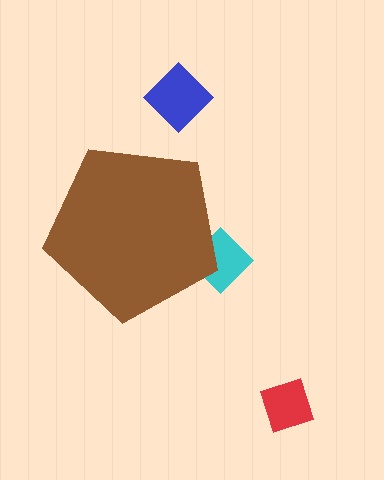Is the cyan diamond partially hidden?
Yes, the cyan diamond is partially hidden behind the brown pentagon.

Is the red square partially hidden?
No, the red square is fully visible.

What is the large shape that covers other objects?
A brown pentagon.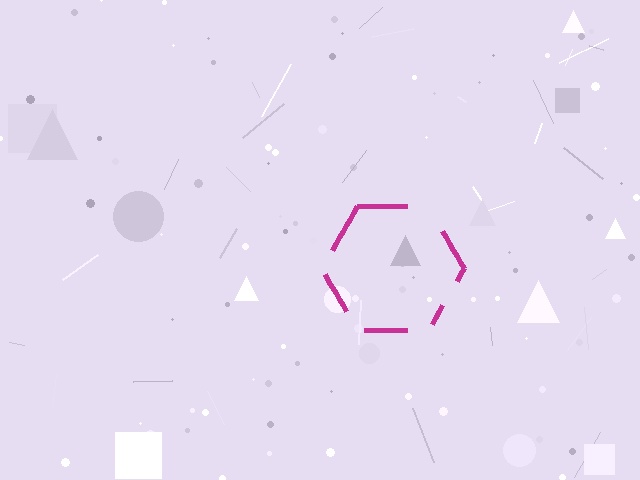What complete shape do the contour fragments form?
The contour fragments form a hexagon.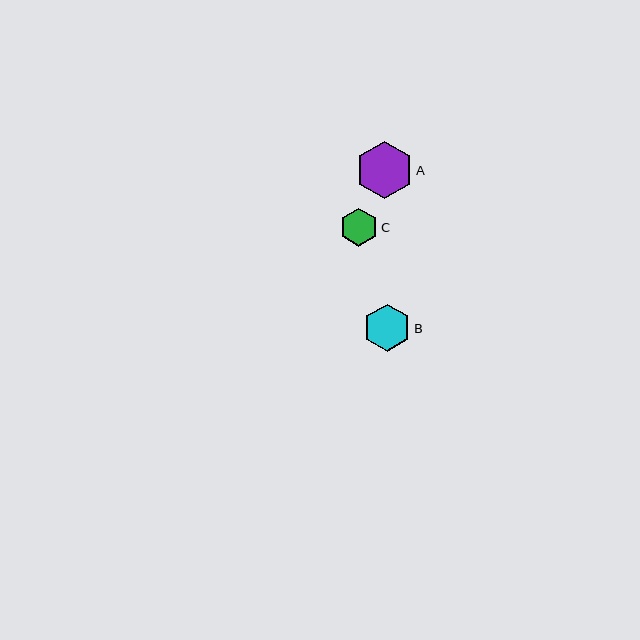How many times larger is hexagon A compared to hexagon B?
Hexagon A is approximately 1.2 times the size of hexagon B.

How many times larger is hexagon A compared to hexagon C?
Hexagon A is approximately 1.5 times the size of hexagon C.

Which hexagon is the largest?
Hexagon A is the largest with a size of approximately 57 pixels.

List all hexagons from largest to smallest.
From largest to smallest: A, B, C.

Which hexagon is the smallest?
Hexagon C is the smallest with a size of approximately 38 pixels.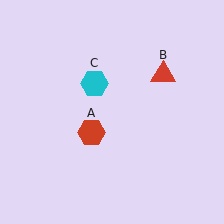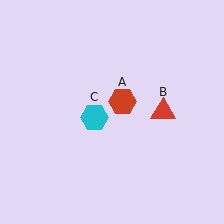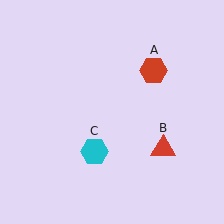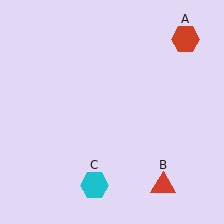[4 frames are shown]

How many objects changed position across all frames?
3 objects changed position: red hexagon (object A), red triangle (object B), cyan hexagon (object C).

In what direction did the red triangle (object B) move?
The red triangle (object B) moved down.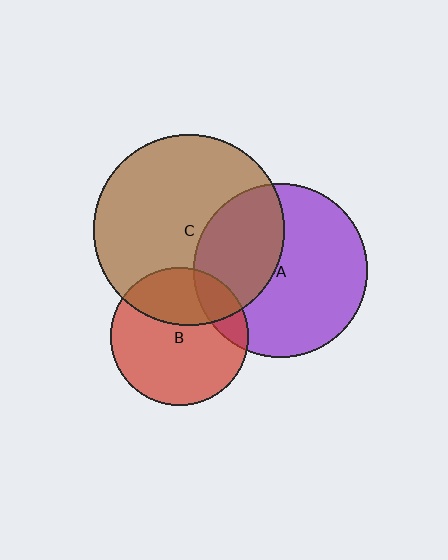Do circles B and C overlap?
Yes.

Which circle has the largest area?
Circle C (brown).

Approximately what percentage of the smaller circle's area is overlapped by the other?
Approximately 30%.